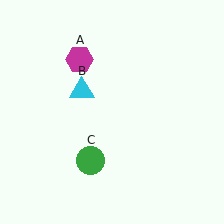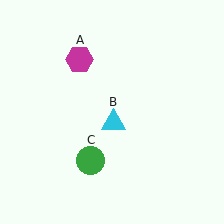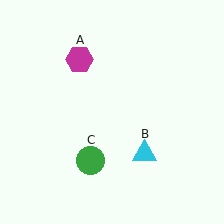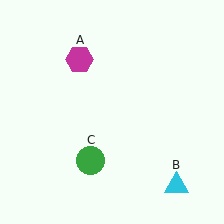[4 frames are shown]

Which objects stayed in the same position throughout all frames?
Magenta hexagon (object A) and green circle (object C) remained stationary.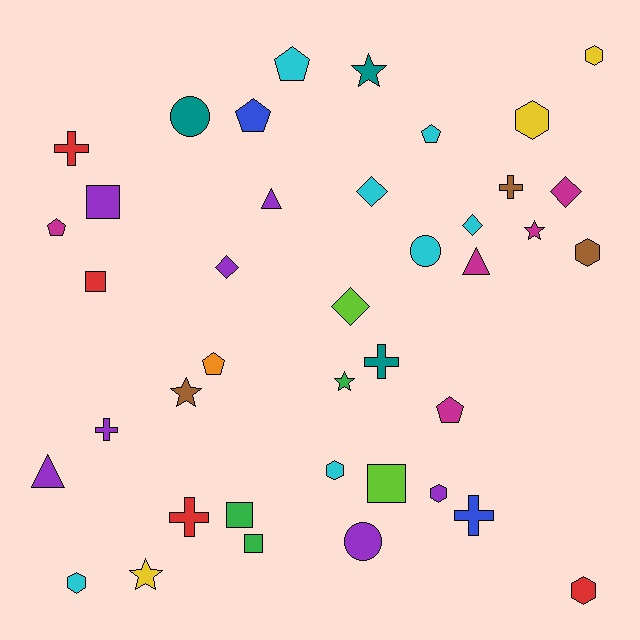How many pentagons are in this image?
There are 6 pentagons.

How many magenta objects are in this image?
There are 5 magenta objects.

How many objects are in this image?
There are 40 objects.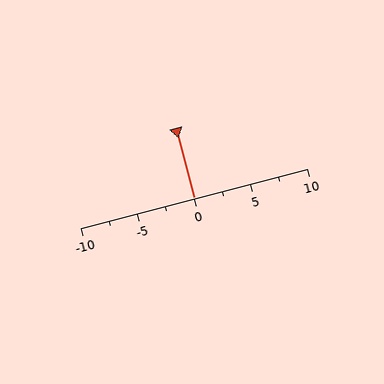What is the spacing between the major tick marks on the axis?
The major ticks are spaced 5 apart.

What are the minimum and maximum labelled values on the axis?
The axis runs from -10 to 10.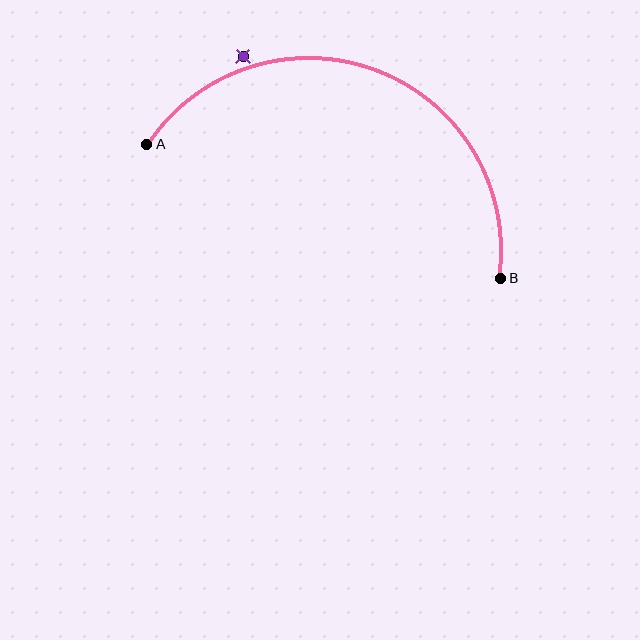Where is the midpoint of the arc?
The arc midpoint is the point on the curve farthest from the straight line joining A and B. It sits above that line.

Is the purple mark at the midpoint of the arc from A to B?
No — the purple mark does not lie on the arc at all. It sits slightly outside the curve.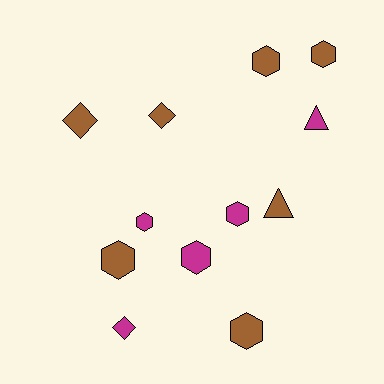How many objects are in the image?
There are 12 objects.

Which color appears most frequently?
Brown, with 7 objects.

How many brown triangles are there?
There is 1 brown triangle.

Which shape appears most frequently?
Hexagon, with 7 objects.